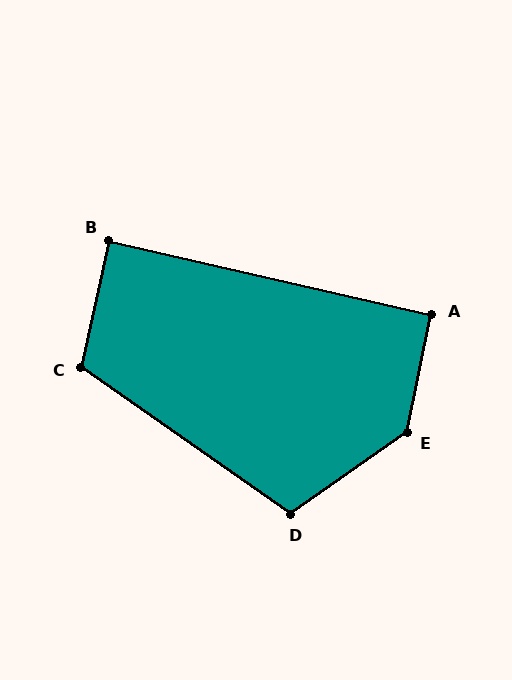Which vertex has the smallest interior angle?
B, at approximately 90 degrees.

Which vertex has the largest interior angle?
E, at approximately 136 degrees.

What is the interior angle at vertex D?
Approximately 110 degrees (obtuse).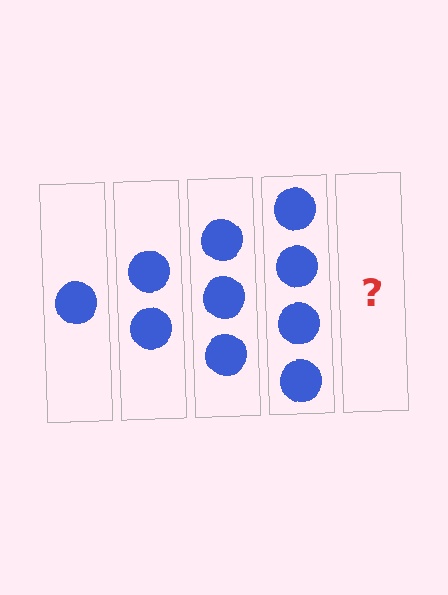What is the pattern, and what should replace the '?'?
The pattern is that each step adds one more circle. The '?' should be 5 circles.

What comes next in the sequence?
The next element should be 5 circles.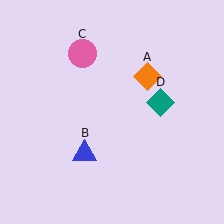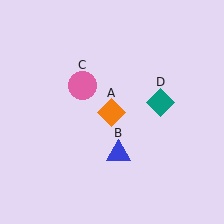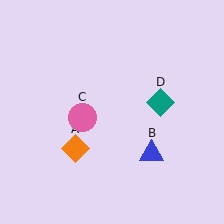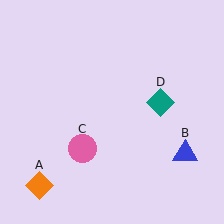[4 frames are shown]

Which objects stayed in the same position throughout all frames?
Teal diamond (object D) remained stationary.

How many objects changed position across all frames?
3 objects changed position: orange diamond (object A), blue triangle (object B), pink circle (object C).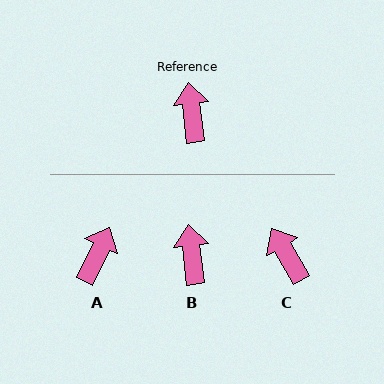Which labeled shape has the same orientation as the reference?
B.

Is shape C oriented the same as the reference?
No, it is off by about 23 degrees.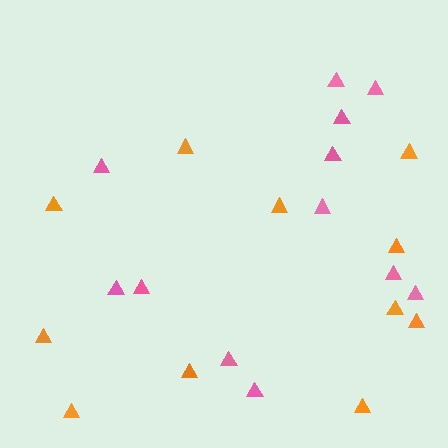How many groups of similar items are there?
There are 2 groups: one group of pink triangles (12) and one group of orange triangles (11).